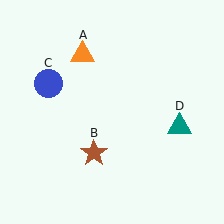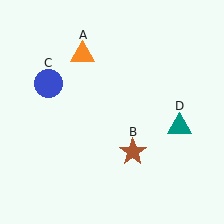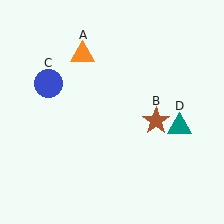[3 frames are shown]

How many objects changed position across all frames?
1 object changed position: brown star (object B).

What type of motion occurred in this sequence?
The brown star (object B) rotated counterclockwise around the center of the scene.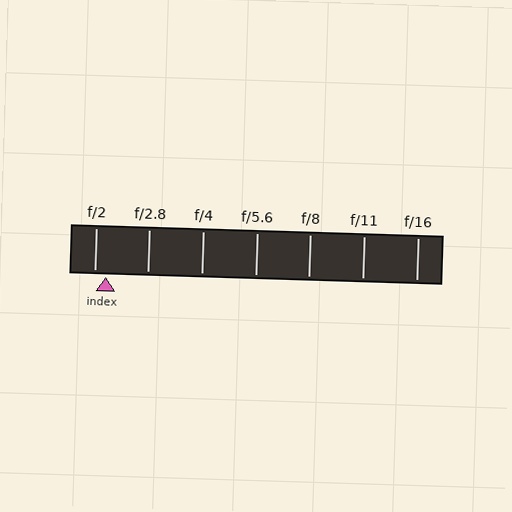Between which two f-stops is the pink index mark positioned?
The index mark is between f/2 and f/2.8.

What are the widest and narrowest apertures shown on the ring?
The widest aperture shown is f/2 and the narrowest is f/16.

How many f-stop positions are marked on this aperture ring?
There are 7 f-stop positions marked.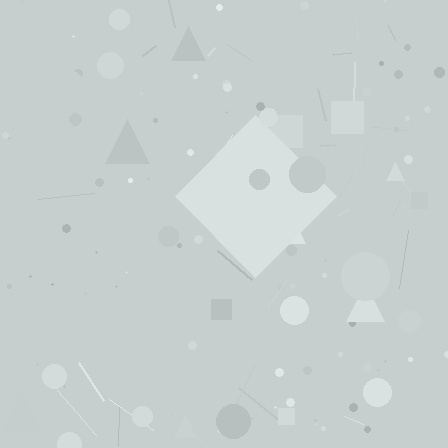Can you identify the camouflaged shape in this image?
The camouflaged shape is a diamond.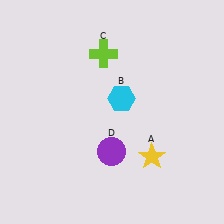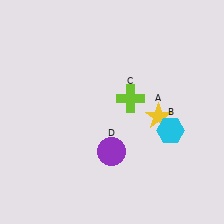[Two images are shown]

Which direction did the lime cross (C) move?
The lime cross (C) moved down.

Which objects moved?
The objects that moved are: the yellow star (A), the cyan hexagon (B), the lime cross (C).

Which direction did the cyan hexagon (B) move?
The cyan hexagon (B) moved right.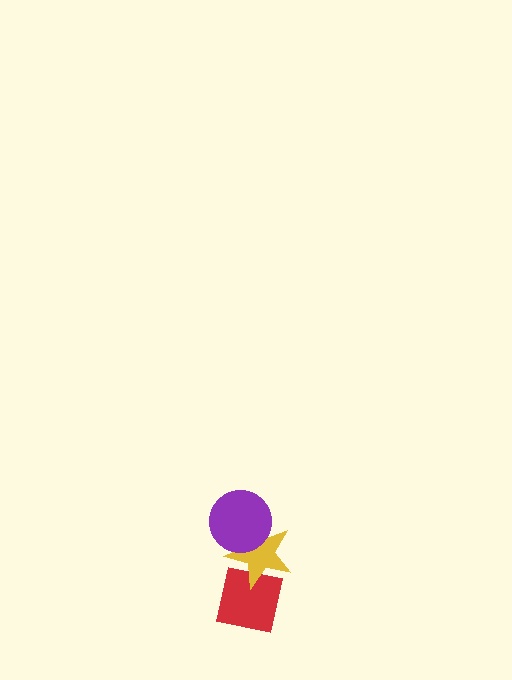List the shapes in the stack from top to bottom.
From top to bottom: the purple circle, the yellow star, the red square.